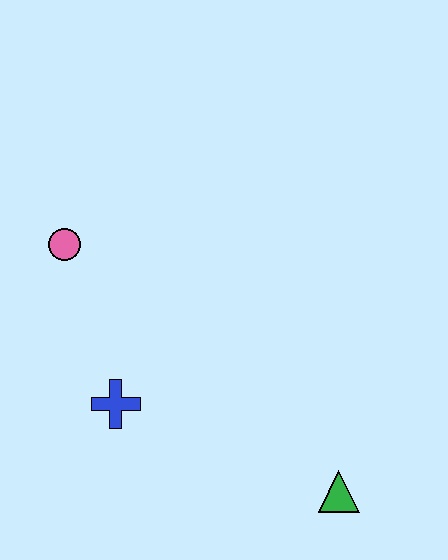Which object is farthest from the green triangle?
The pink circle is farthest from the green triangle.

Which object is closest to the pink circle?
The blue cross is closest to the pink circle.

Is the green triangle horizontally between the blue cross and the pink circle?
No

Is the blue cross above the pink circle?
No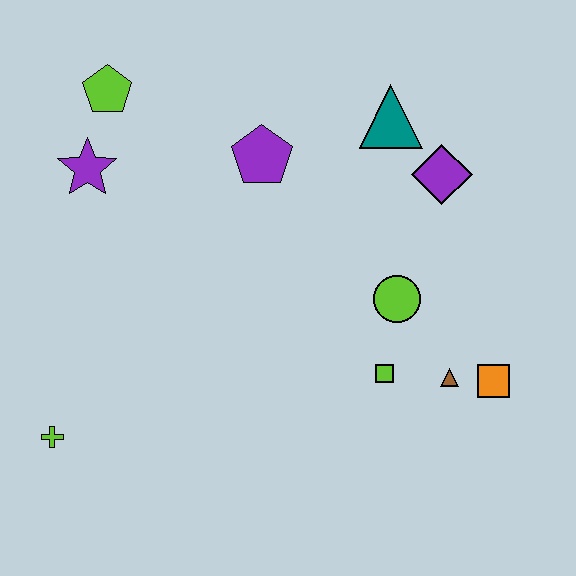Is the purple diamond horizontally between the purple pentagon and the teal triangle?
No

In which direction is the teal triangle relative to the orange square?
The teal triangle is above the orange square.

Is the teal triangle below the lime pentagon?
Yes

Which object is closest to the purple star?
The lime pentagon is closest to the purple star.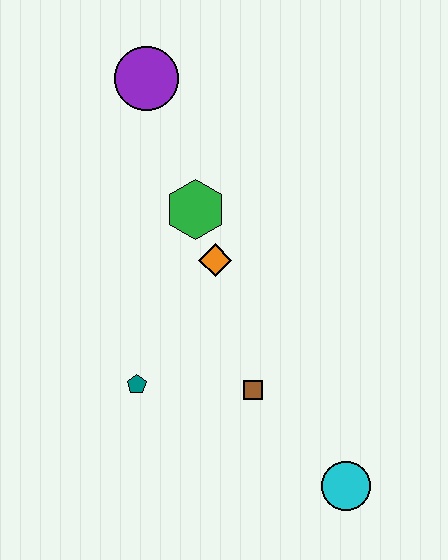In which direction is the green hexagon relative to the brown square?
The green hexagon is above the brown square.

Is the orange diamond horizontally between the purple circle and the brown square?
Yes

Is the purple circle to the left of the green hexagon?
Yes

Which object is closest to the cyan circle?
The brown square is closest to the cyan circle.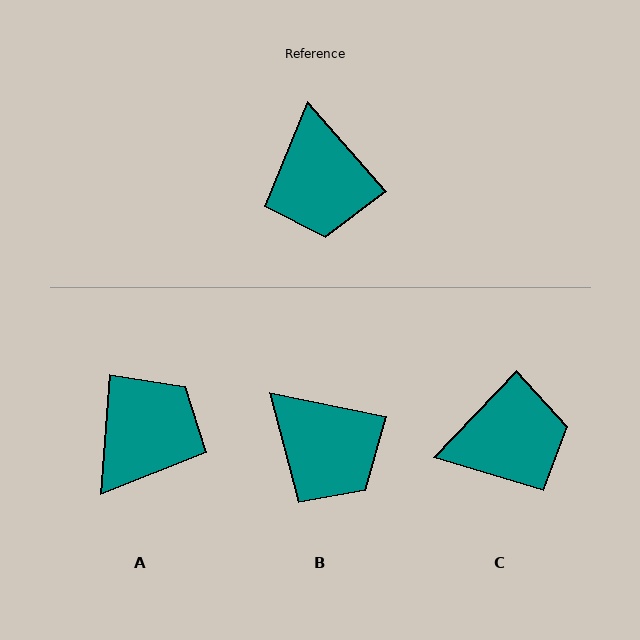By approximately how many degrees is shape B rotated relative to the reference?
Approximately 37 degrees counter-clockwise.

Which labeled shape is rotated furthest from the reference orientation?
A, about 134 degrees away.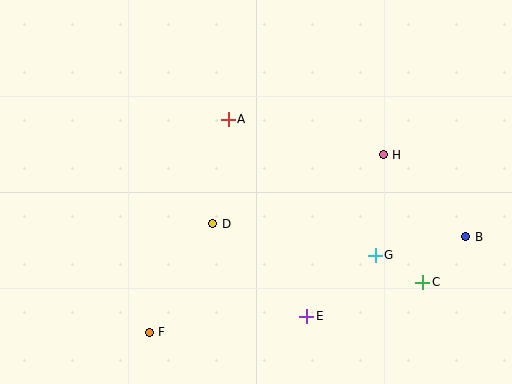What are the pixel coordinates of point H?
Point H is at (383, 155).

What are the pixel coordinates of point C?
Point C is at (423, 282).